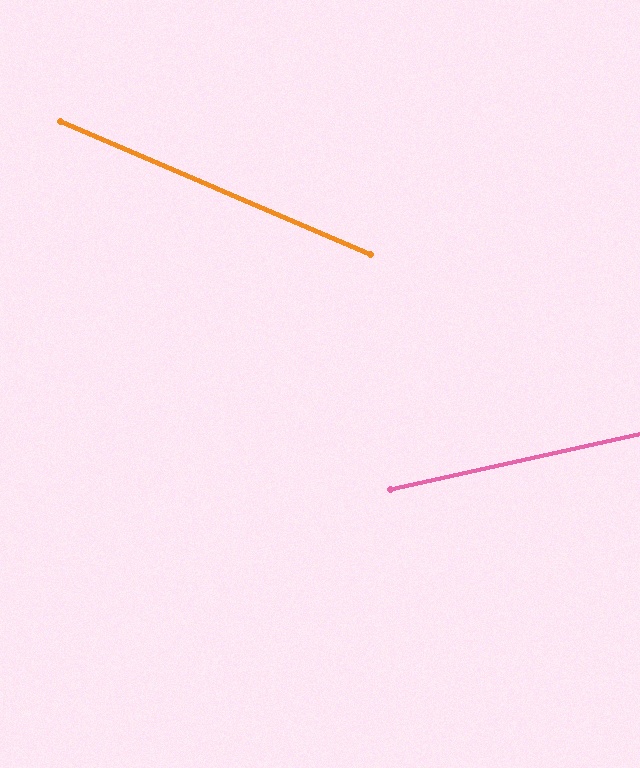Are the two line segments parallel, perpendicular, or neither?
Neither parallel nor perpendicular — they differ by about 36°.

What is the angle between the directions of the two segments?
Approximately 36 degrees.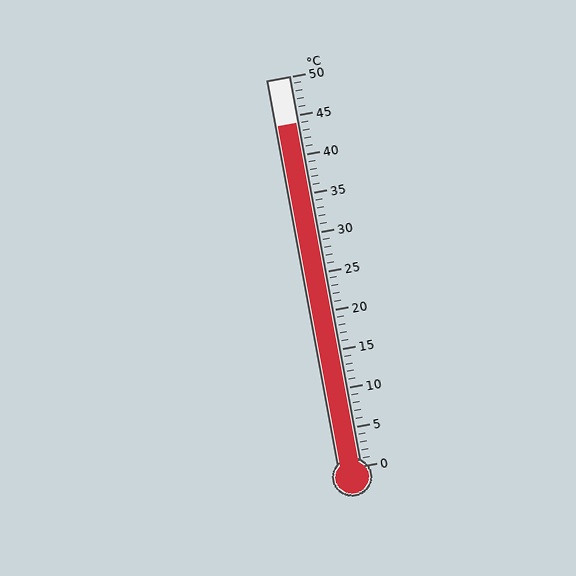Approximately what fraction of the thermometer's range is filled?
The thermometer is filled to approximately 90% of its range.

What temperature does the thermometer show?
The thermometer shows approximately 44°C.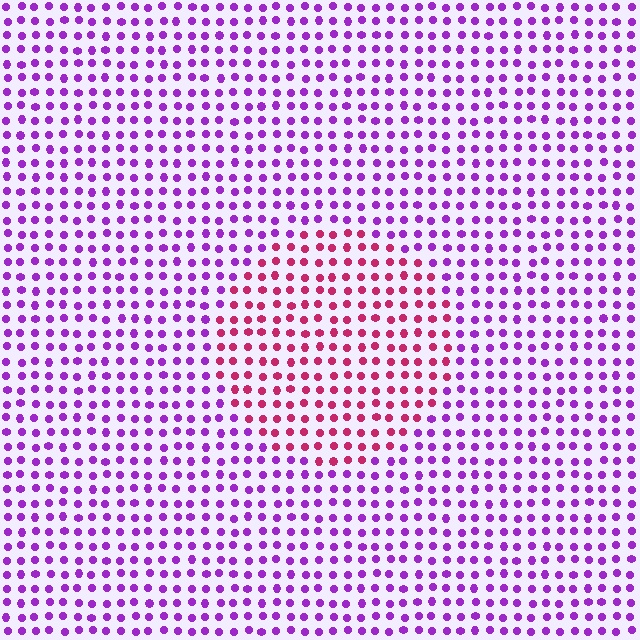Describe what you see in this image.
The image is filled with small purple elements in a uniform arrangement. A circle-shaped region is visible where the elements are tinted to a slightly different hue, forming a subtle color boundary.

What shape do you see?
I see a circle.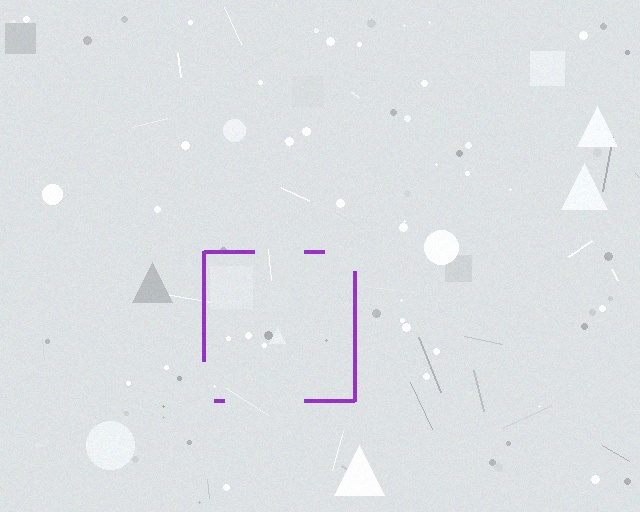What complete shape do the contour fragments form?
The contour fragments form a square.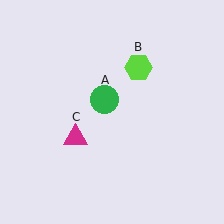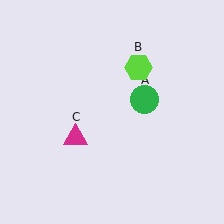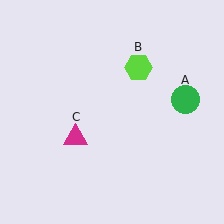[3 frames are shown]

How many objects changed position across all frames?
1 object changed position: green circle (object A).